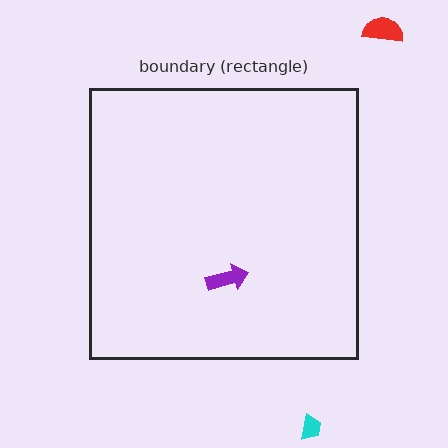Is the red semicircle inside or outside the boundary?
Outside.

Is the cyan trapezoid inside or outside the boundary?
Outside.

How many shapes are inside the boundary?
1 inside, 2 outside.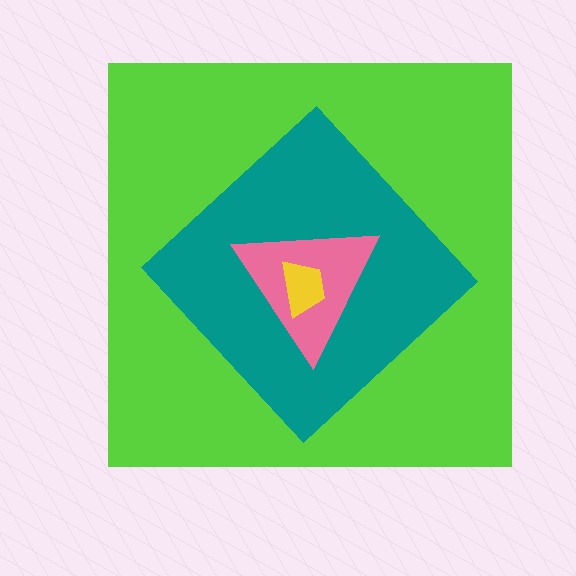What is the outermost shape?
The lime square.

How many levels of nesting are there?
4.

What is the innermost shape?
The yellow trapezoid.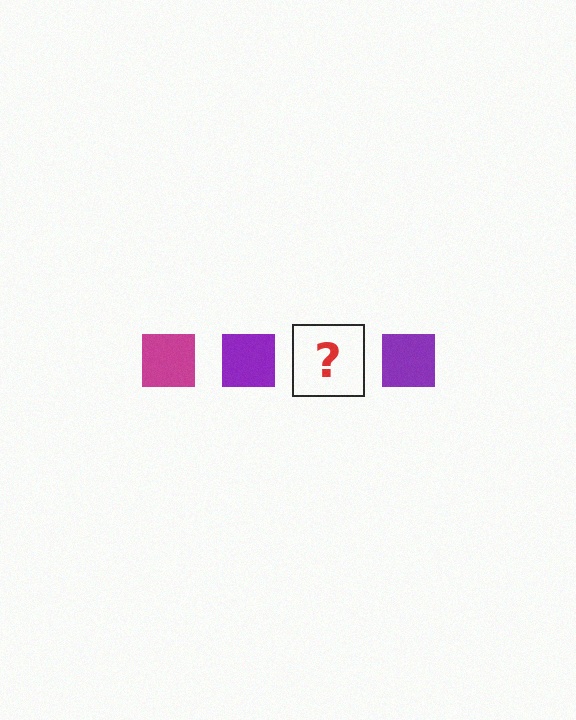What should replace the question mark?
The question mark should be replaced with a magenta square.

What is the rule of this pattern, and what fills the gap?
The rule is that the pattern cycles through magenta, purple squares. The gap should be filled with a magenta square.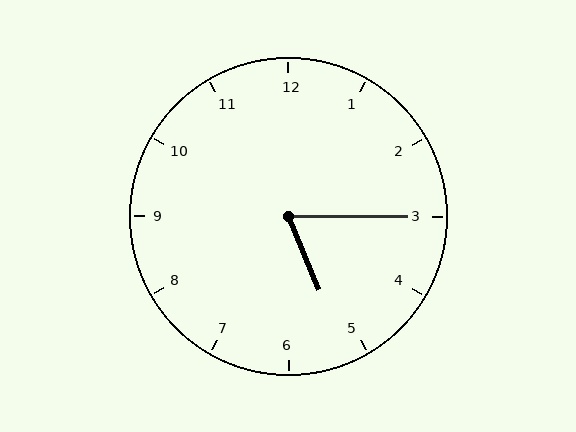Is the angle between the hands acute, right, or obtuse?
It is acute.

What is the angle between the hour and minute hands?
Approximately 68 degrees.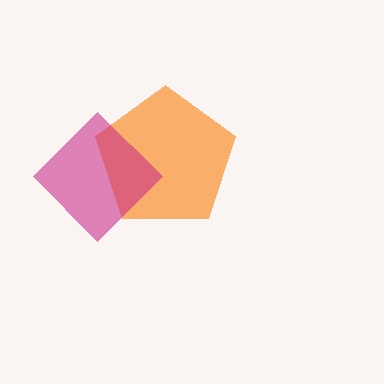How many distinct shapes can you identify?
There are 2 distinct shapes: an orange pentagon, a magenta diamond.